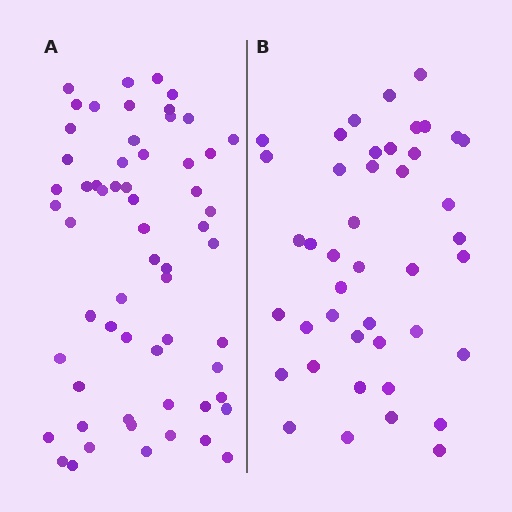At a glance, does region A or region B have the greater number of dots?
Region A (the left region) has more dots.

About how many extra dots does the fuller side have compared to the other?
Region A has approximately 15 more dots than region B.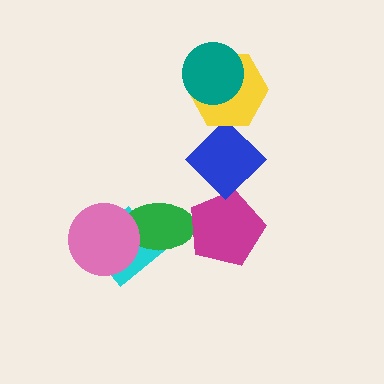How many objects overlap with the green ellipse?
3 objects overlap with the green ellipse.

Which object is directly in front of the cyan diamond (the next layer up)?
The green ellipse is directly in front of the cyan diamond.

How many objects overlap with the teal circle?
1 object overlaps with the teal circle.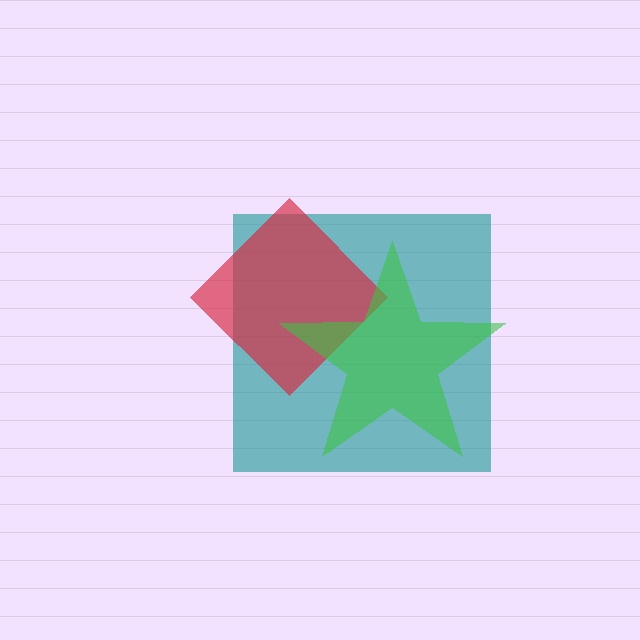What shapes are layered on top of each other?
The layered shapes are: a teal square, a red diamond, a green star.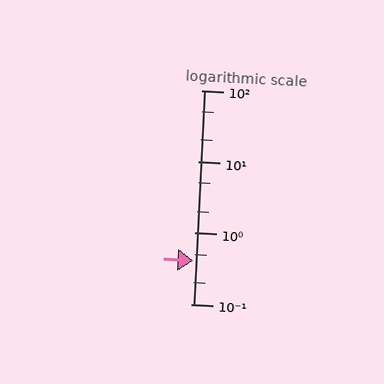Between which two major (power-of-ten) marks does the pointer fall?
The pointer is between 0.1 and 1.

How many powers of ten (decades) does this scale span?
The scale spans 3 decades, from 0.1 to 100.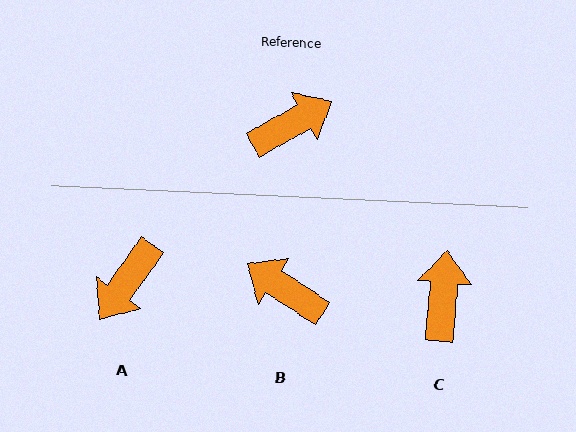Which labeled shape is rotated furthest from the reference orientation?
A, about 154 degrees away.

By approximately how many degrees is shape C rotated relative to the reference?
Approximately 55 degrees counter-clockwise.